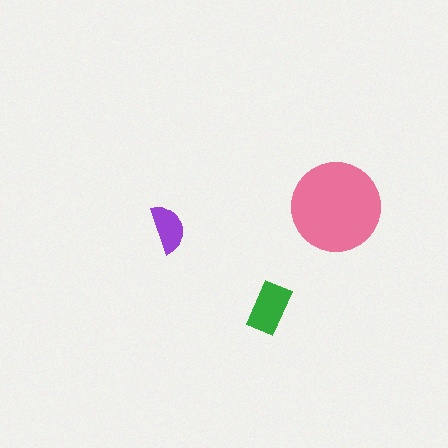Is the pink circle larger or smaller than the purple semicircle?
Larger.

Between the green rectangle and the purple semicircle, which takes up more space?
The green rectangle.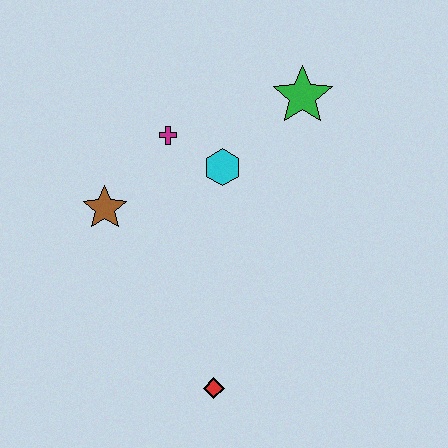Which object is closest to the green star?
The cyan hexagon is closest to the green star.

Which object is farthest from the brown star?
The green star is farthest from the brown star.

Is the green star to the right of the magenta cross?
Yes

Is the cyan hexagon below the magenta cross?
Yes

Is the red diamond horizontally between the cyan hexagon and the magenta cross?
Yes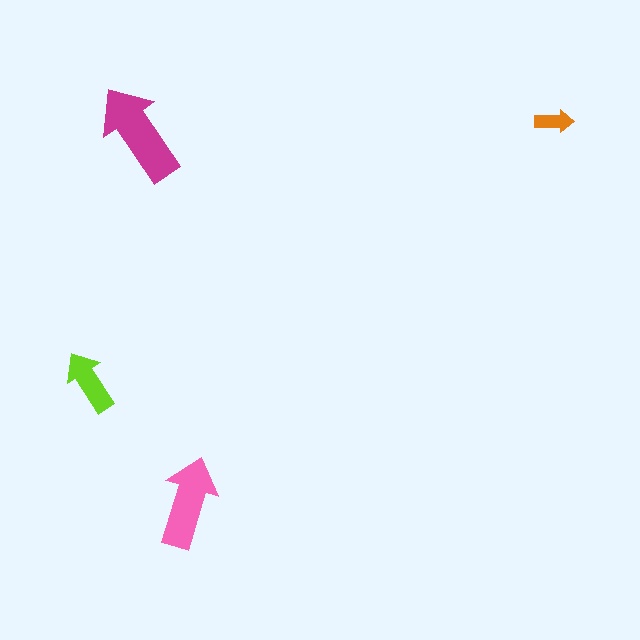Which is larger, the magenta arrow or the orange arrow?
The magenta one.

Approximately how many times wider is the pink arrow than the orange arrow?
About 2.5 times wider.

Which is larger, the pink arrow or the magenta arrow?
The magenta one.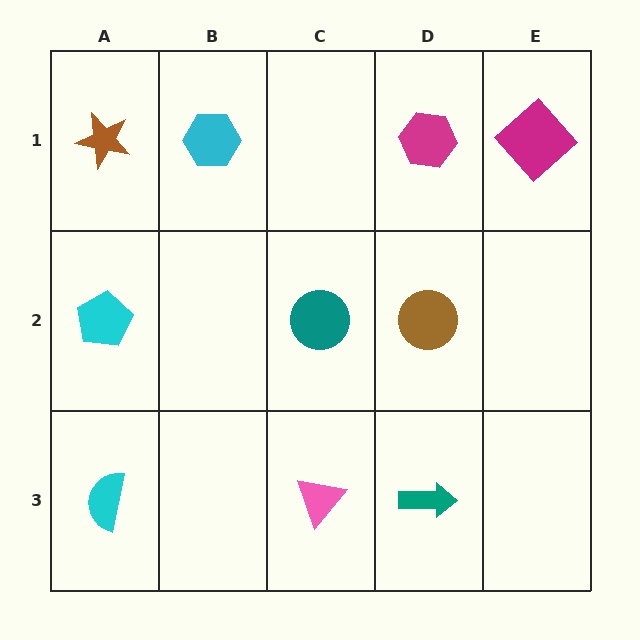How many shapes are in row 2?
3 shapes.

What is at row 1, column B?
A cyan hexagon.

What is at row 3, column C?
A pink triangle.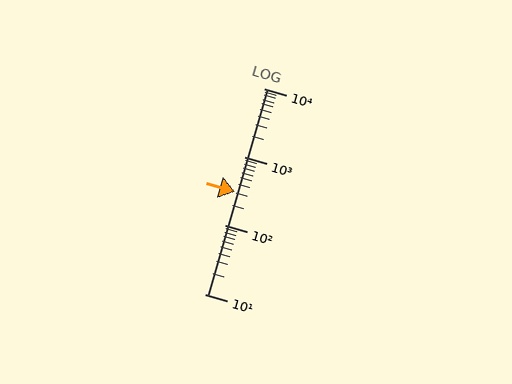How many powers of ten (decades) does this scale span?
The scale spans 3 decades, from 10 to 10000.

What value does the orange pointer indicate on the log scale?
The pointer indicates approximately 310.